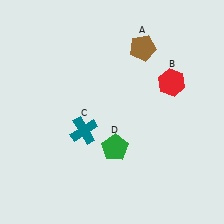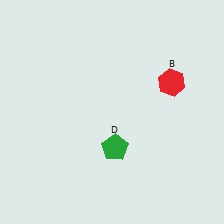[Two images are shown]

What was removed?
The brown pentagon (A), the teal cross (C) were removed in Image 2.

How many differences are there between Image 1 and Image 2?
There are 2 differences between the two images.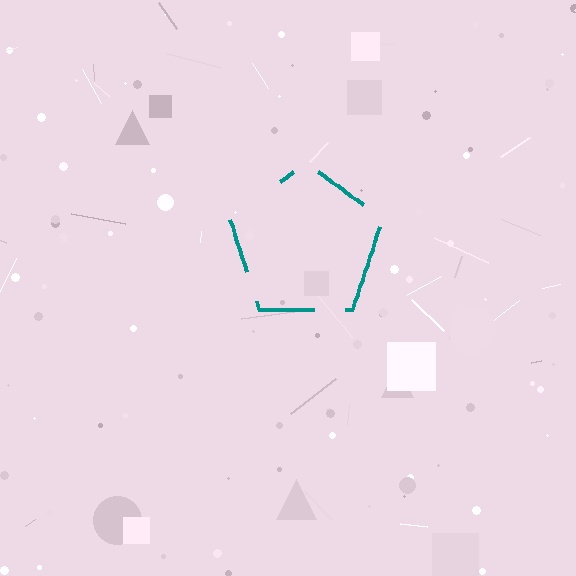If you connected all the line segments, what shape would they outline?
They would outline a pentagon.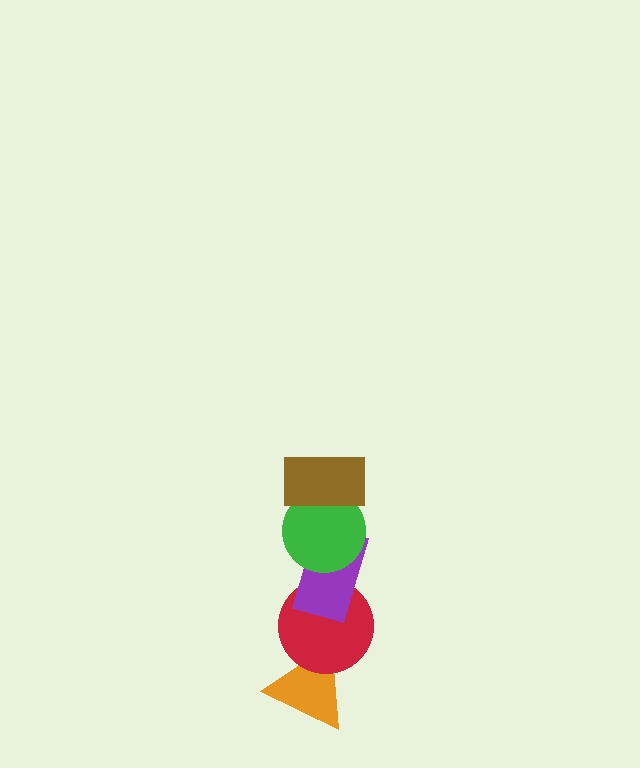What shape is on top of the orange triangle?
The red circle is on top of the orange triangle.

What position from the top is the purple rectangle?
The purple rectangle is 3rd from the top.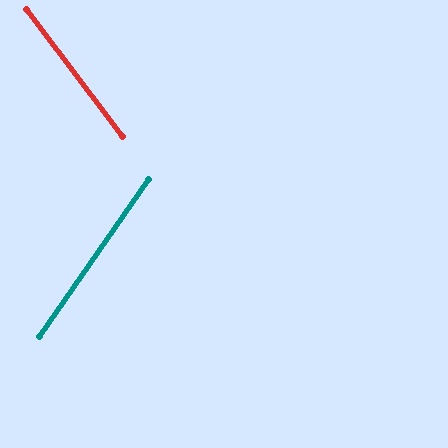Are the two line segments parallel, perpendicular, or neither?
Neither parallel nor perpendicular — they differ by about 72°.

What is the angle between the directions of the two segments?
Approximately 72 degrees.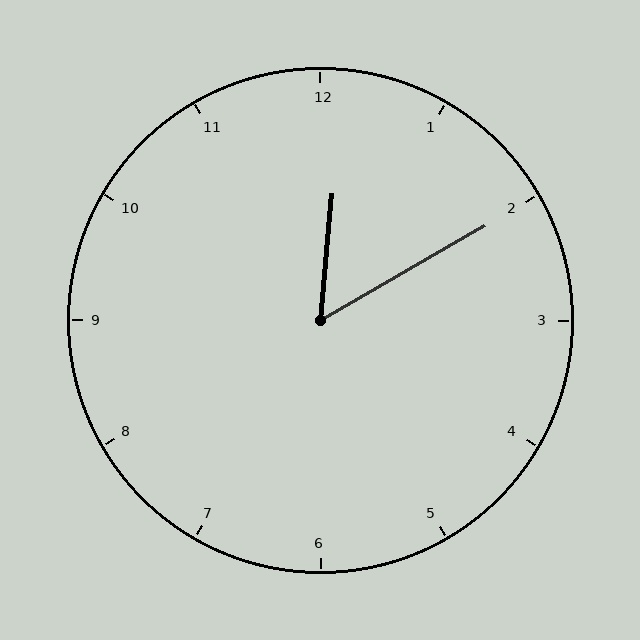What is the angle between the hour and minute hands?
Approximately 55 degrees.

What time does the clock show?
12:10.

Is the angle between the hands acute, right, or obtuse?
It is acute.